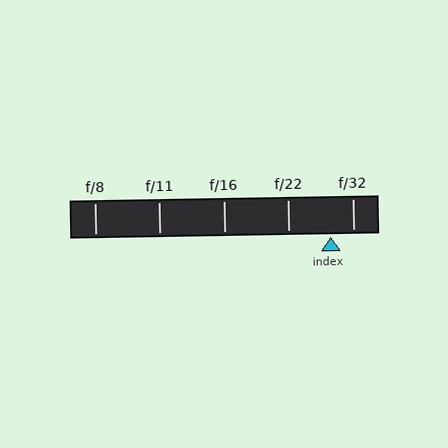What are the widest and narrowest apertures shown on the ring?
The widest aperture shown is f/8 and the narrowest is f/32.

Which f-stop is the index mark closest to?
The index mark is closest to f/32.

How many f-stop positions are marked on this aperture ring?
There are 5 f-stop positions marked.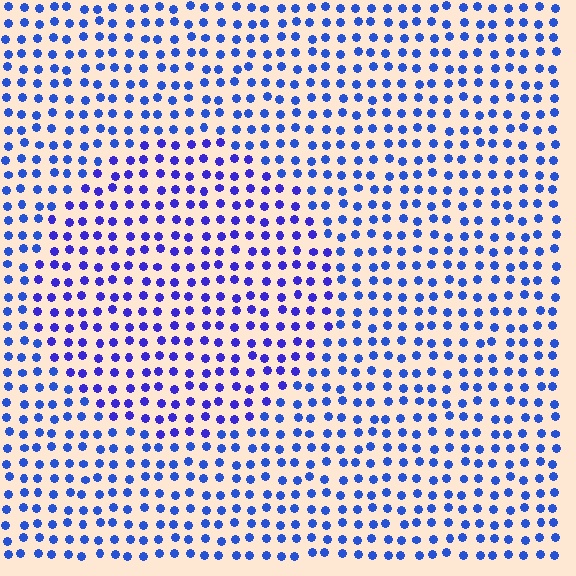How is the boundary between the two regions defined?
The boundary is defined purely by a slight shift in hue (about 22 degrees). Spacing, size, and orientation are identical on both sides.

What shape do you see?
I see a circle.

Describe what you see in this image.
The image is filled with small blue elements in a uniform arrangement. A circle-shaped region is visible where the elements are tinted to a slightly different hue, forming a subtle color boundary.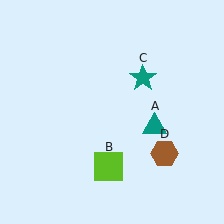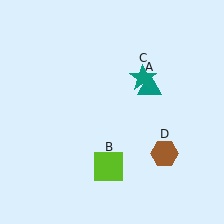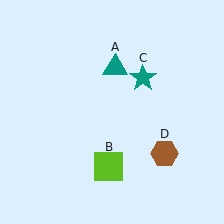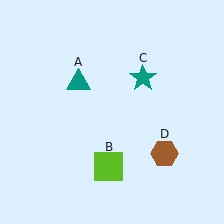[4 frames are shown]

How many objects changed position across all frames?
1 object changed position: teal triangle (object A).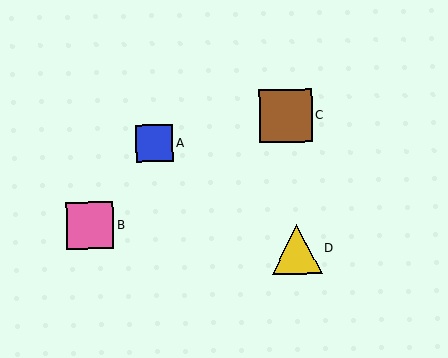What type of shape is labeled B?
Shape B is a pink square.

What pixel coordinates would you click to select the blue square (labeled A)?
Click at (154, 144) to select the blue square A.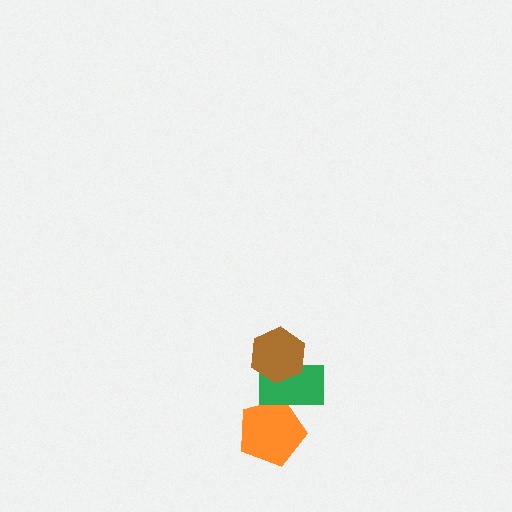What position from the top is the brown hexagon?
The brown hexagon is 1st from the top.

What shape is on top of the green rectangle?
The brown hexagon is on top of the green rectangle.